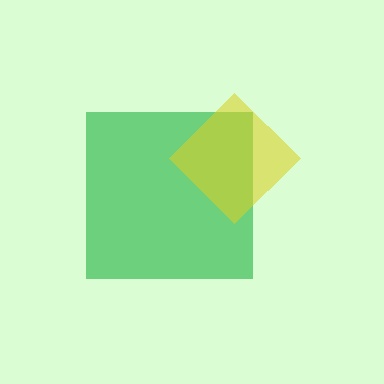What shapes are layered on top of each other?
The layered shapes are: a green square, a yellow diamond.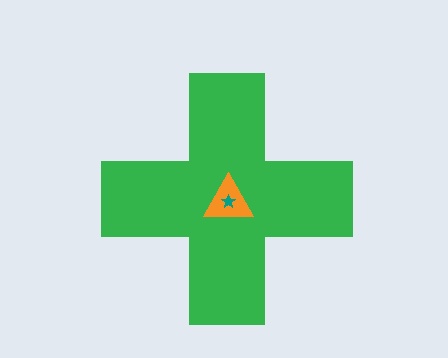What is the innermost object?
The teal star.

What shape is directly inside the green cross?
The orange triangle.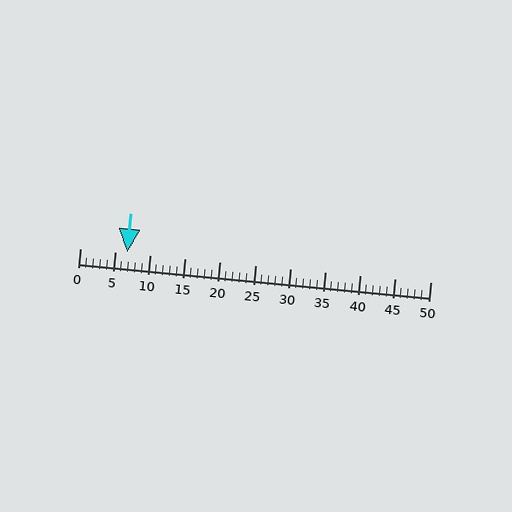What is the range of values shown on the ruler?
The ruler shows values from 0 to 50.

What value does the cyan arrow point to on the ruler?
The cyan arrow points to approximately 7.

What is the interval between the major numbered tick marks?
The major tick marks are spaced 5 units apart.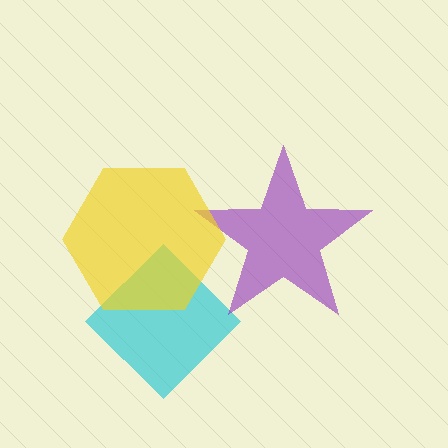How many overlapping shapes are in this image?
There are 3 overlapping shapes in the image.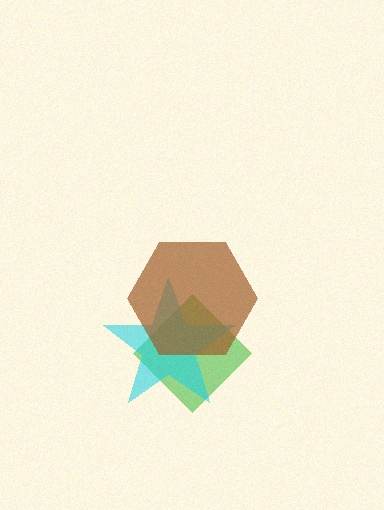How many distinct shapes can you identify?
There are 3 distinct shapes: a green diamond, a cyan star, a brown hexagon.